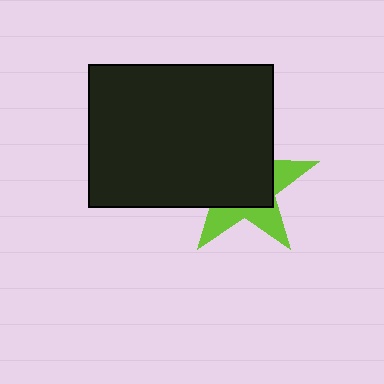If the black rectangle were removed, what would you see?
You would see the complete lime star.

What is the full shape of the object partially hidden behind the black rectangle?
The partially hidden object is a lime star.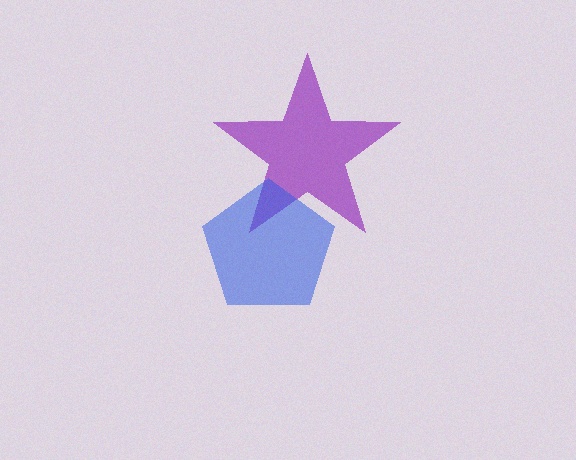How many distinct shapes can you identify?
There are 2 distinct shapes: a purple star, a blue pentagon.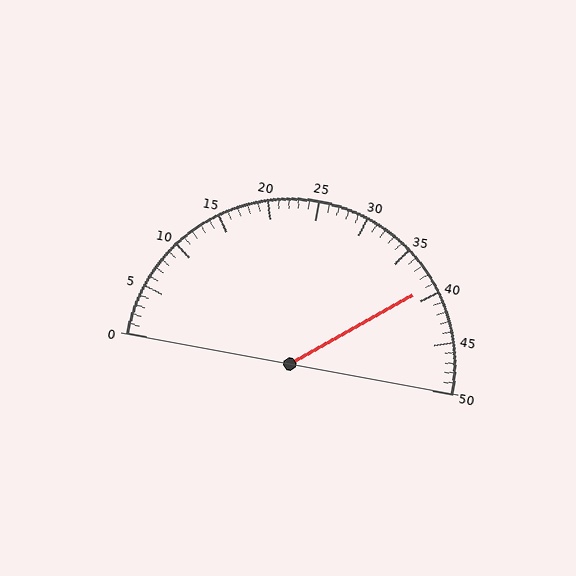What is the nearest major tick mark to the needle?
The nearest major tick mark is 40.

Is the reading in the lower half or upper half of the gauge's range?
The reading is in the upper half of the range (0 to 50).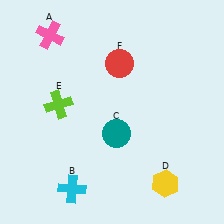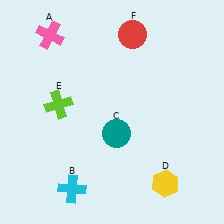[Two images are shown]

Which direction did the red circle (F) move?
The red circle (F) moved up.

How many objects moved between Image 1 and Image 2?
1 object moved between the two images.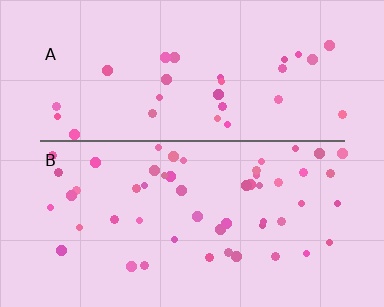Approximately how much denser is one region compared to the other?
Approximately 1.7× — region B over region A.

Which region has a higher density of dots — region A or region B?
B (the bottom).